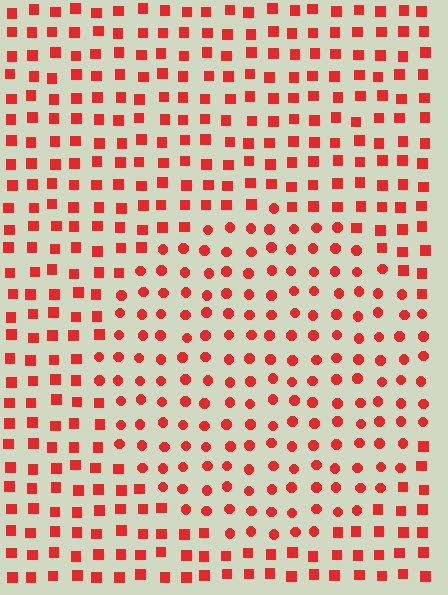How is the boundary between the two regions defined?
The boundary is defined by a change in element shape: circles inside vs. squares outside. All elements share the same color and spacing.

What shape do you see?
I see a circle.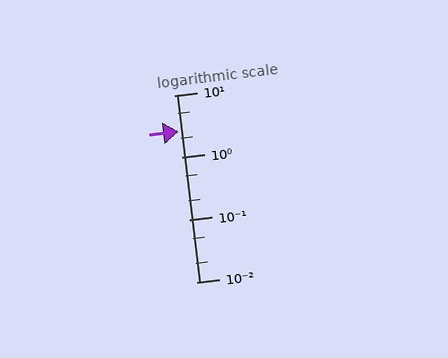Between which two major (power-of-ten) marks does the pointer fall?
The pointer is between 1 and 10.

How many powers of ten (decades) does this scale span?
The scale spans 3 decades, from 0.01 to 10.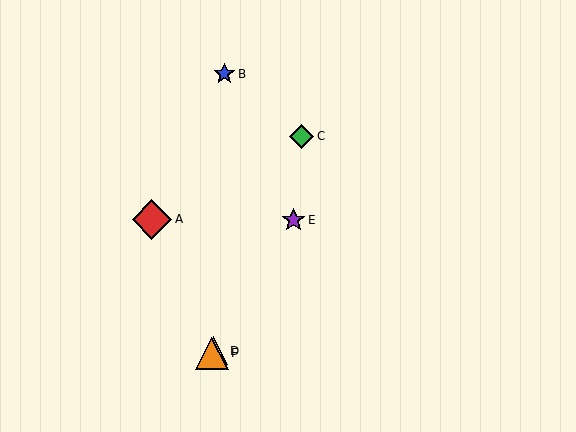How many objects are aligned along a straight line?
3 objects (D, E, F) are aligned along a straight line.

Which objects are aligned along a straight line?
Objects D, E, F are aligned along a straight line.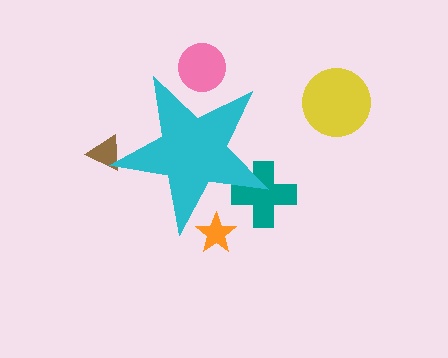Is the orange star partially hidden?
Yes, the orange star is partially hidden behind the cyan star.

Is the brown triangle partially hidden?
Yes, the brown triangle is partially hidden behind the cyan star.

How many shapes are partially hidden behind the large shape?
4 shapes are partially hidden.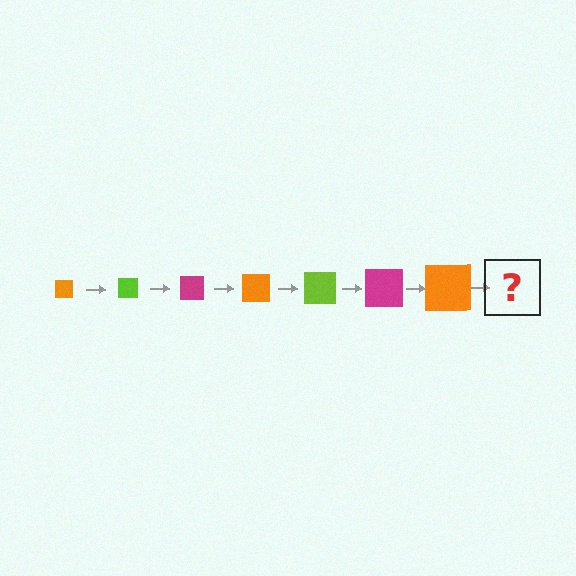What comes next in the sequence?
The next element should be a lime square, larger than the previous one.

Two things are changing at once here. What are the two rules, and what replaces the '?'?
The two rules are that the square grows larger each step and the color cycles through orange, lime, and magenta. The '?' should be a lime square, larger than the previous one.